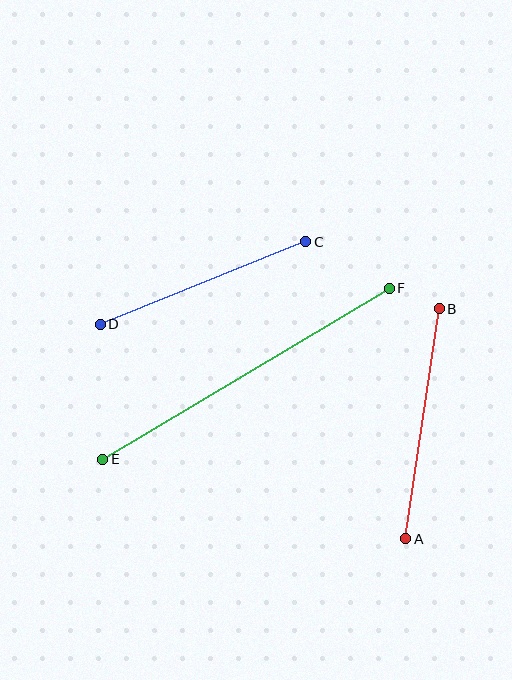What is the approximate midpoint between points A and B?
The midpoint is at approximately (422, 424) pixels.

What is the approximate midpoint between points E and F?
The midpoint is at approximately (246, 374) pixels.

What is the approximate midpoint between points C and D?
The midpoint is at approximately (203, 283) pixels.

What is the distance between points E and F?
The distance is approximately 334 pixels.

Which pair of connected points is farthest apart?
Points E and F are farthest apart.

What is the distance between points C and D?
The distance is approximately 222 pixels.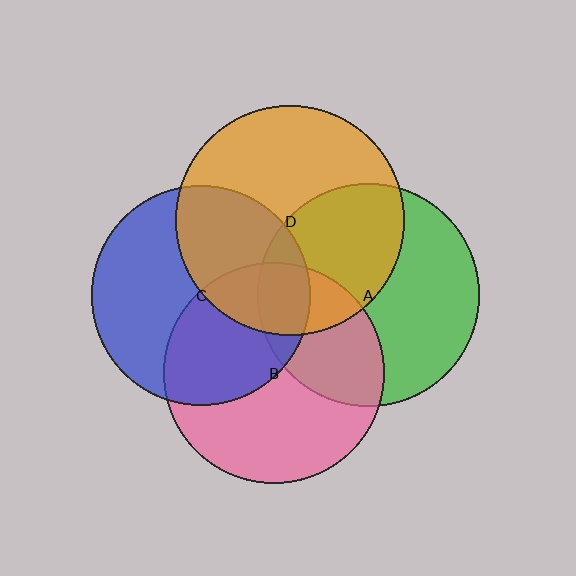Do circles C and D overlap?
Yes.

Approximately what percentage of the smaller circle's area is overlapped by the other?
Approximately 40%.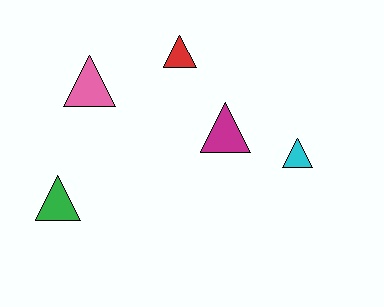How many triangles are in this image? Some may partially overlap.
There are 5 triangles.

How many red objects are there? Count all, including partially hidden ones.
There is 1 red object.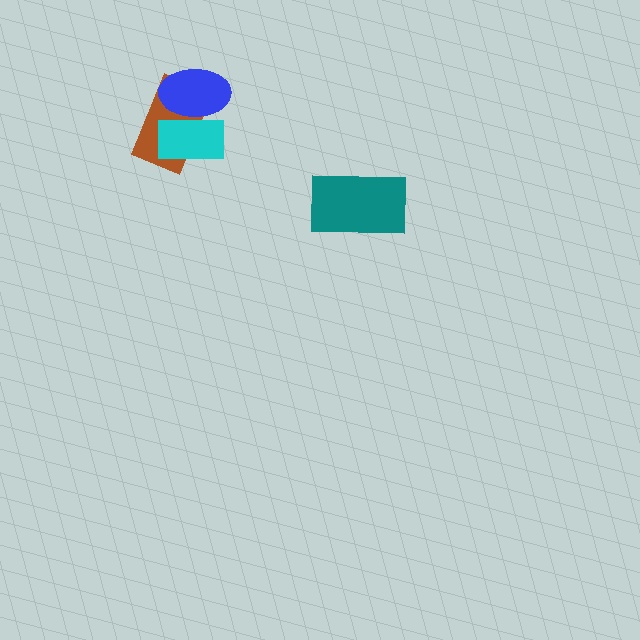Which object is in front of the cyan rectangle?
The blue ellipse is in front of the cyan rectangle.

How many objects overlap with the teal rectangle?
0 objects overlap with the teal rectangle.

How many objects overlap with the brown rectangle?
2 objects overlap with the brown rectangle.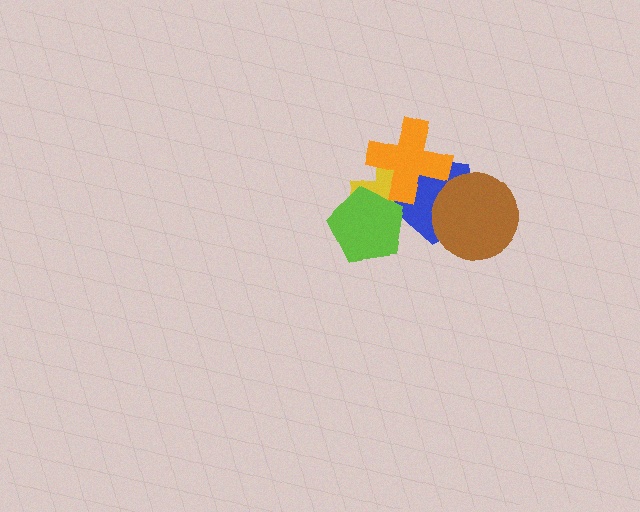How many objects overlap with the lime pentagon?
2 objects overlap with the lime pentagon.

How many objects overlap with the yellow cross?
3 objects overlap with the yellow cross.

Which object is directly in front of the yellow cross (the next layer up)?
The blue pentagon is directly in front of the yellow cross.